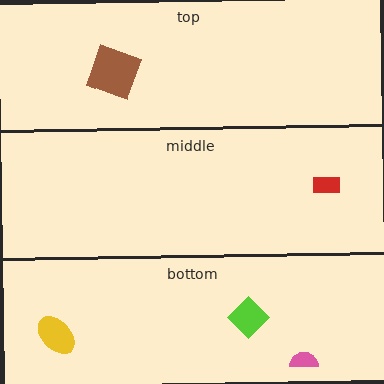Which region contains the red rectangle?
The middle region.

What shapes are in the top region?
The brown square.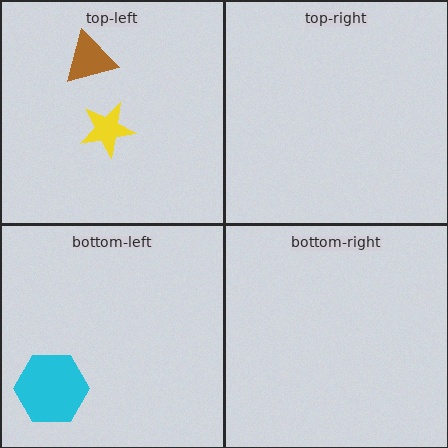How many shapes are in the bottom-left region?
1.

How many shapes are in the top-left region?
2.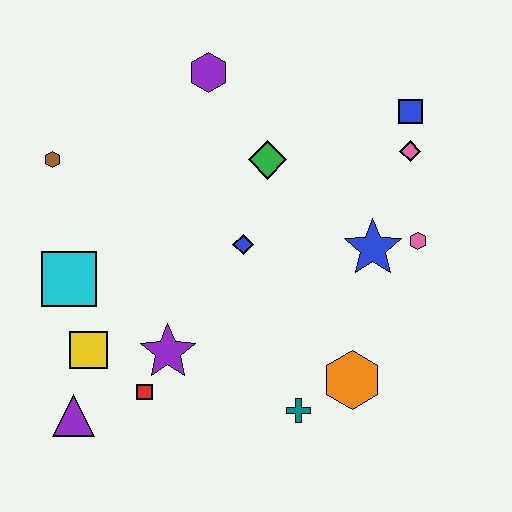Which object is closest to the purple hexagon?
The green diamond is closest to the purple hexagon.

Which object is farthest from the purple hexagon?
The purple triangle is farthest from the purple hexagon.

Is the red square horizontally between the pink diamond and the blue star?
No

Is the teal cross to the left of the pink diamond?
Yes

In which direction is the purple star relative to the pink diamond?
The purple star is to the left of the pink diamond.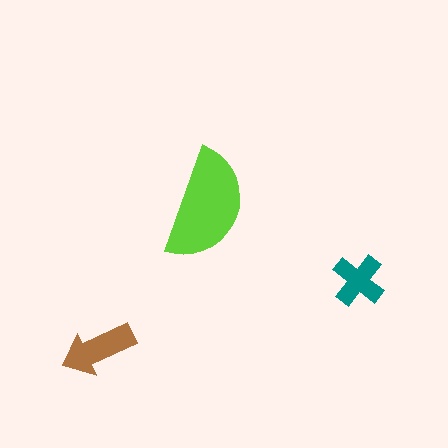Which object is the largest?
The lime semicircle.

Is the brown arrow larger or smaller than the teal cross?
Larger.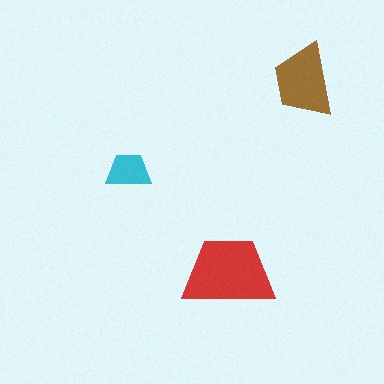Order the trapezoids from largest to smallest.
the red one, the brown one, the cyan one.